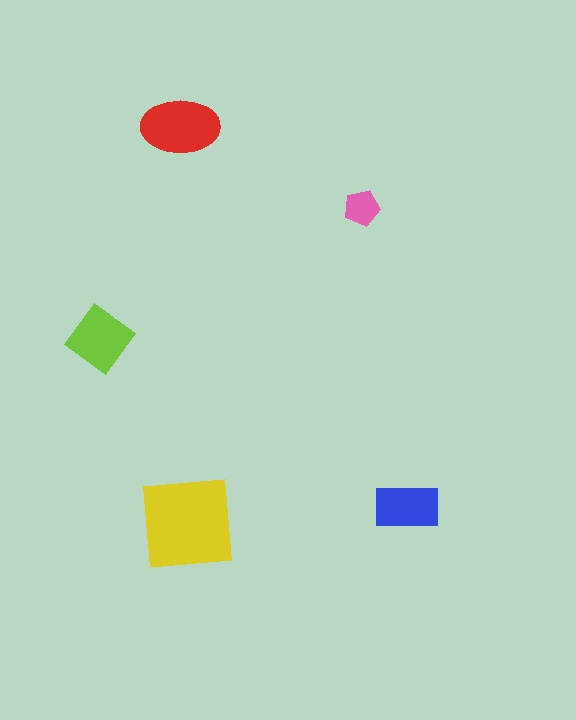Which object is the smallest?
The pink pentagon.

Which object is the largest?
The yellow square.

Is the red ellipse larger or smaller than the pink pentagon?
Larger.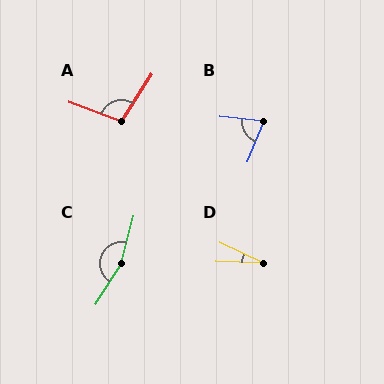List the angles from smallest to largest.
D (23°), B (74°), A (102°), C (163°).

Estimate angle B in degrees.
Approximately 74 degrees.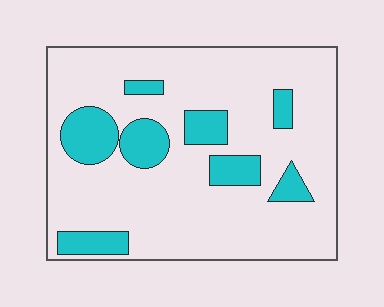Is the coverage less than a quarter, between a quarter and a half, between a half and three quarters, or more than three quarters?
Less than a quarter.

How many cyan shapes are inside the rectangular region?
8.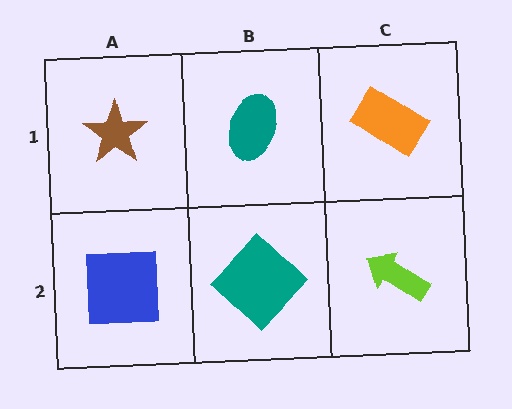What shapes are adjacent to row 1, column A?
A blue square (row 2, column A), a teal ellipse (row 1, column B).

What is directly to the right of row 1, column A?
A teal ellipse.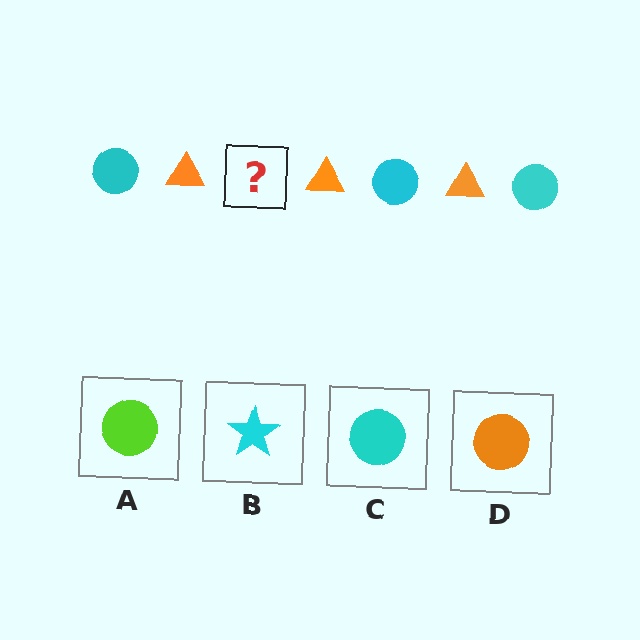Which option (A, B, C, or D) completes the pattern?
C.